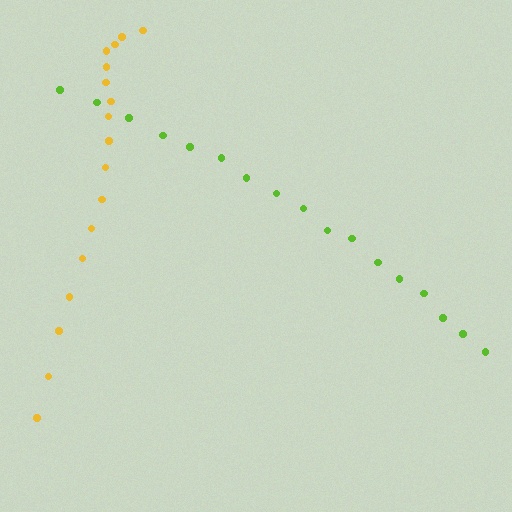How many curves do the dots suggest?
There are 2 distinct paths.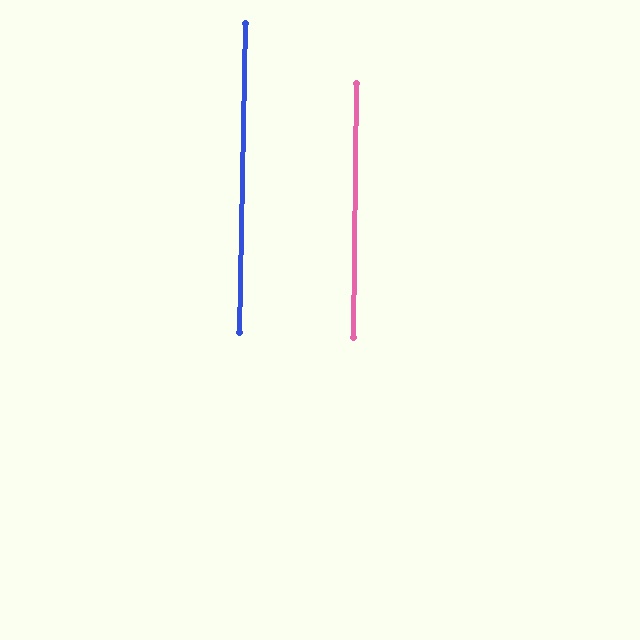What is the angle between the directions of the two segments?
Approximately 0 degrees.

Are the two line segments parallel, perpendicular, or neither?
Parallel — their directions differ by only 0.5°.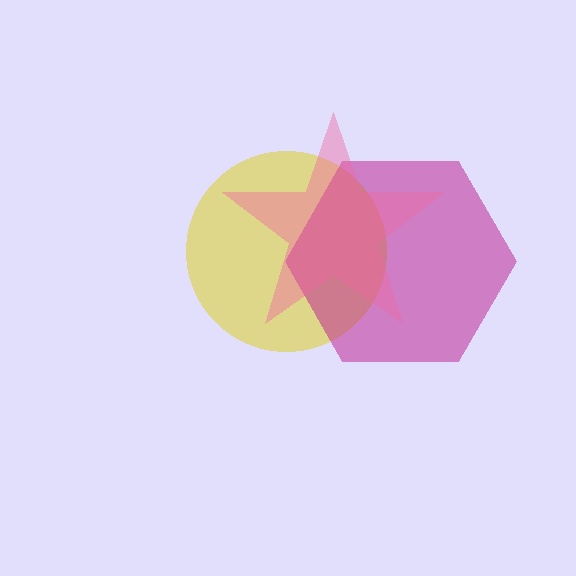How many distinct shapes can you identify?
There are 3 distinct shapes: a yellow circle, a magenta hexagon, a pink star.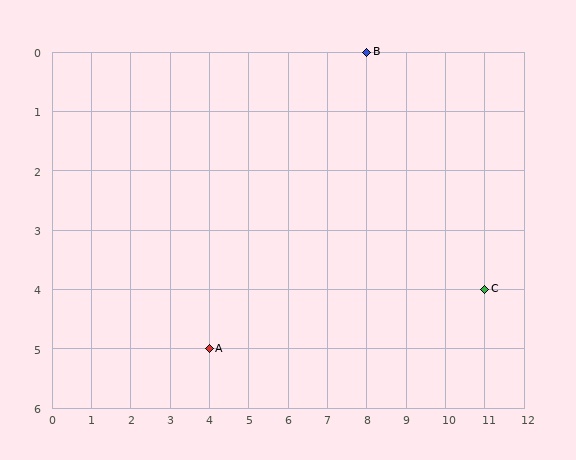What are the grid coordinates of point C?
Point C is at grid coordinates (11, 4).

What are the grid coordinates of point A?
Point A is at grid coordinates (4, 5).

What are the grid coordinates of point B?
Point B is at grid coordinates (8, 0).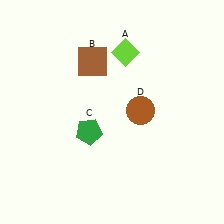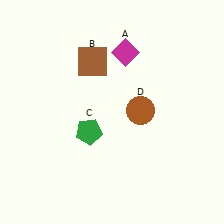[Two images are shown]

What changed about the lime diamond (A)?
In Image 1, A is lime. In Image 2, it changed to magenta.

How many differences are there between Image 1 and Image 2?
There is 1 difference between the two images.